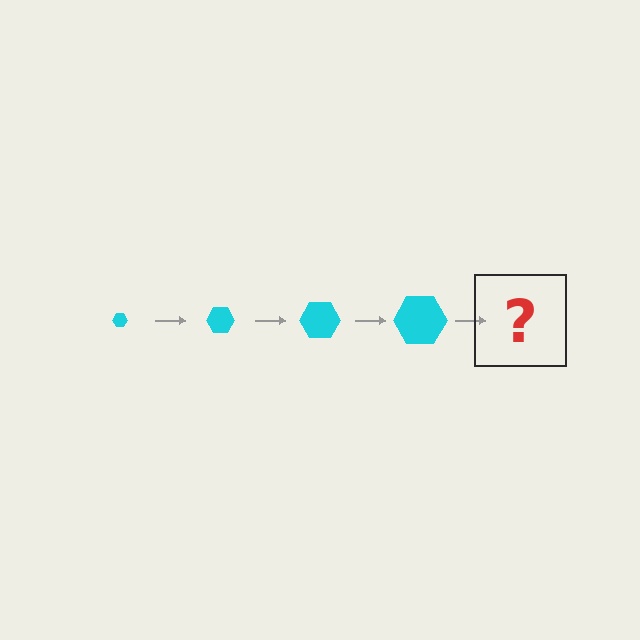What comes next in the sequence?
The next element should be a cyan hexagon, larger than the previous one.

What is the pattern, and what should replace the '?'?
The pattern is that the hexagon gets progressively larger each step. The '?' should be a cyan hexagon, larger than the previous one.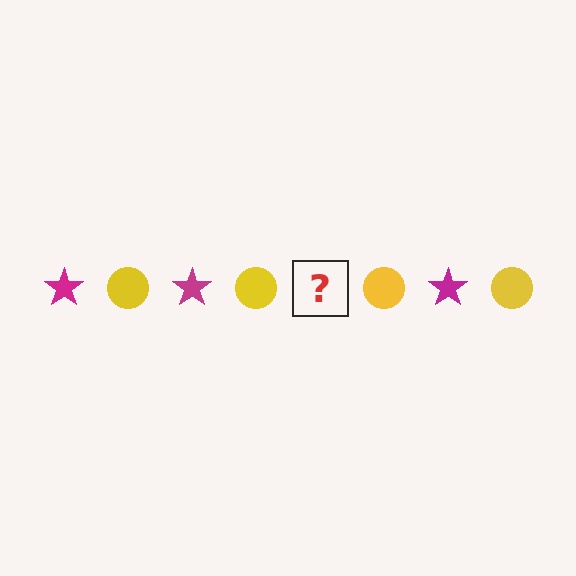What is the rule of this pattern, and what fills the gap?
The rule is that the pattern alternates between magenta star and yellow circle. The gap should be filled with a magenta star.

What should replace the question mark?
The question mark should be replaced with a magenta star.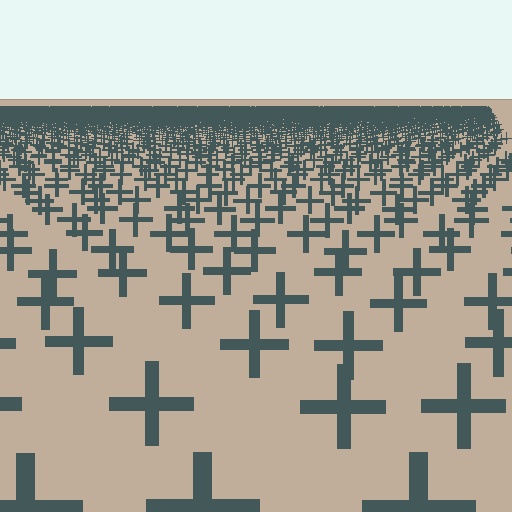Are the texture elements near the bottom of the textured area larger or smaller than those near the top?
Larger. Near the bottom, elements are closer to the viewer and appear at a bigger on-screen size.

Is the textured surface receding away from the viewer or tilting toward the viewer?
The surface is receding away from the viewer. Texture elements get smaller and denser toward the top.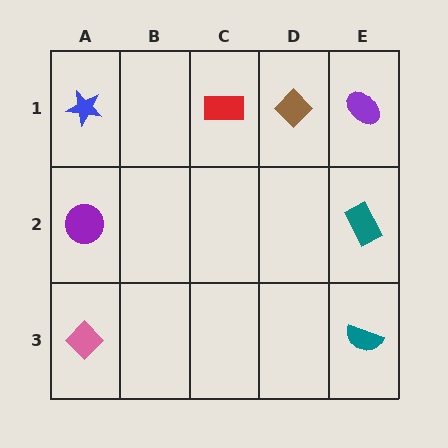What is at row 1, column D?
A brown diamond.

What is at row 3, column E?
A teal semicircle.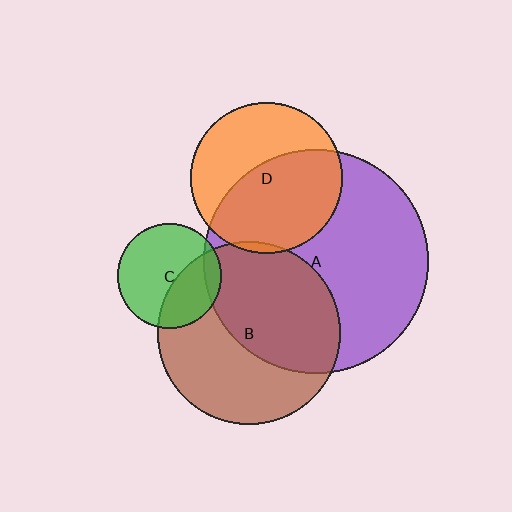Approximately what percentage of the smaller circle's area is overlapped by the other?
Approximately 50%.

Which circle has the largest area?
Circle A (purple).